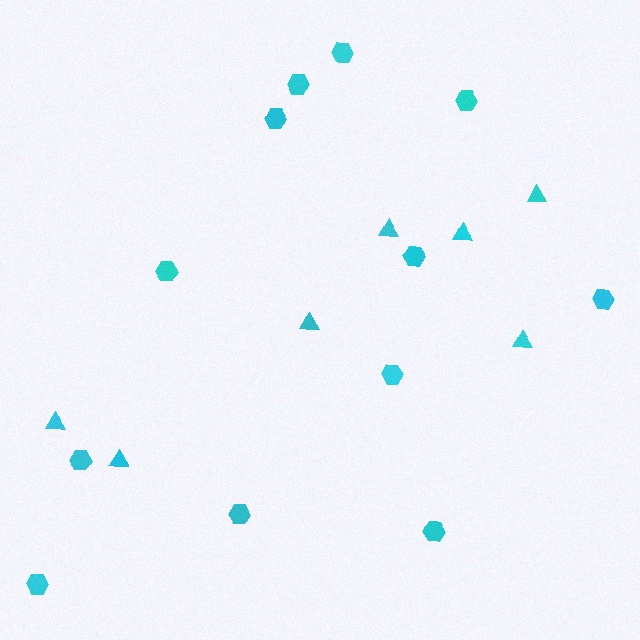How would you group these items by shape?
There are 2 groups: one group of hexagons (12) and one group of triangles (7).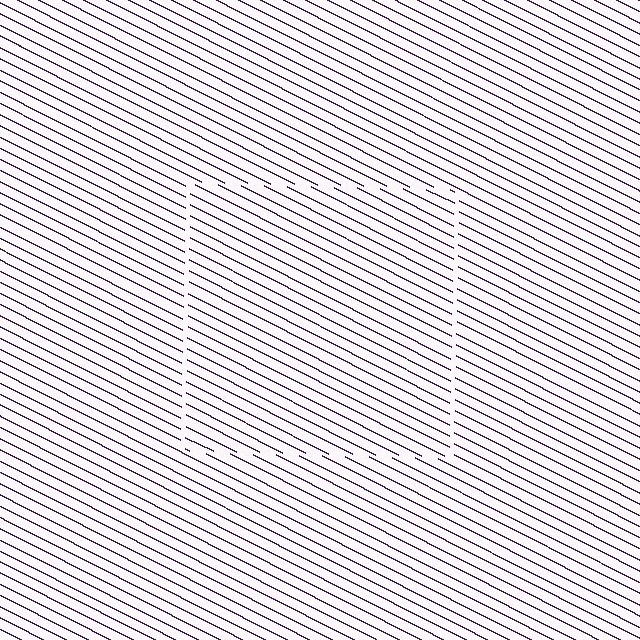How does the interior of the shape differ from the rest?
The interior of the shape contains the same grating, shifted by half a period — the contour is defined by the phase discontinuity where line-ends from the inner and outer gratings abut.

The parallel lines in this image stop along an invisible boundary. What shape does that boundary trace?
An illusory square. The interior of the shape contains the same grating, shifted by half a period — the contour is defined by the phase discontinuity where line-ends from the inner and outer gratings abut.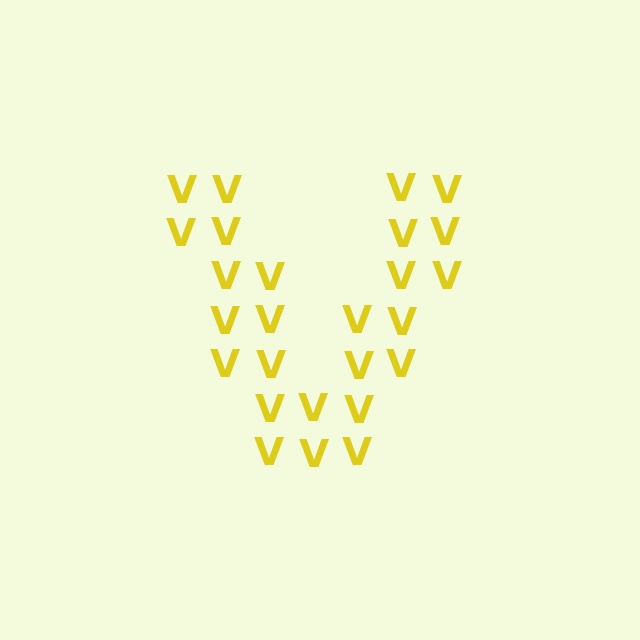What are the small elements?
The small elements are letter V's.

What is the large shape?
The large shape is the letter V.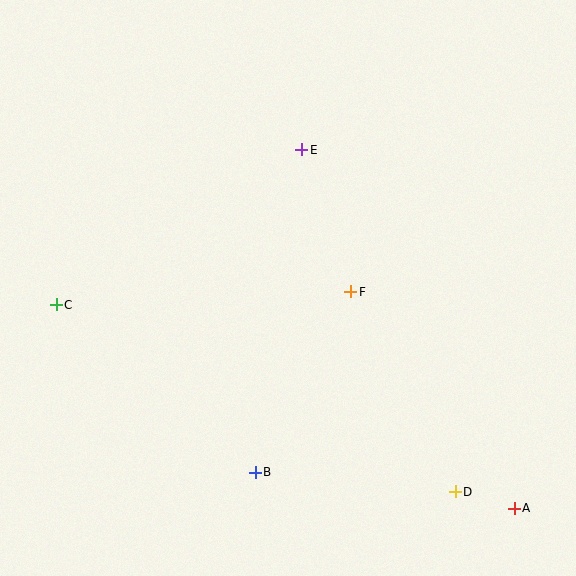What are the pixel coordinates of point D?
Point D is at (455, 492).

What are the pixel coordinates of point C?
Point C is at (56, 305).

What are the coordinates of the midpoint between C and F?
The midpoint between C and F is at (203, 298).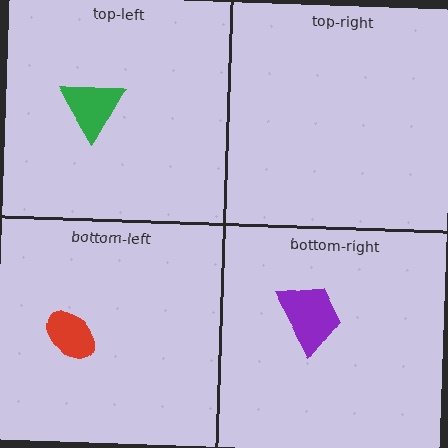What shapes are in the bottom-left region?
The red ellipse.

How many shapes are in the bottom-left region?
1.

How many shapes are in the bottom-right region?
1.